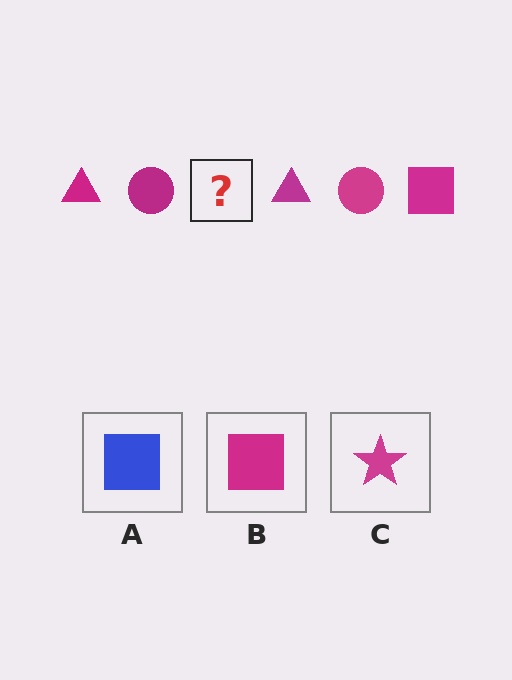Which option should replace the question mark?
Option B.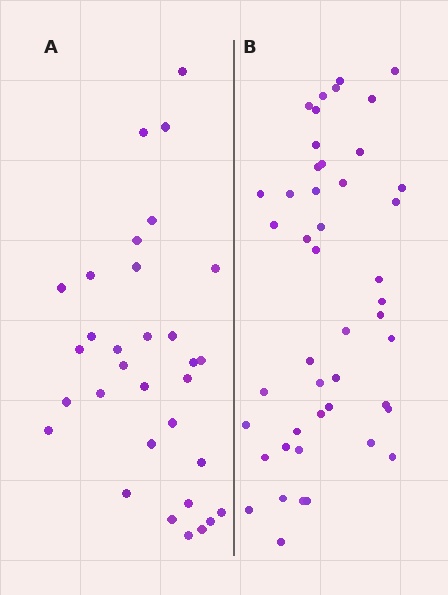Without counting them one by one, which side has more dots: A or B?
Region B (the right region) has more dots.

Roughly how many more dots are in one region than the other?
Region B has approximately 15 more dots than region A.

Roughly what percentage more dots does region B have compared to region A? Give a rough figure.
About 45% more.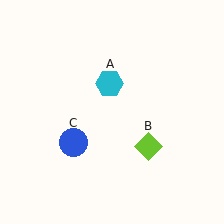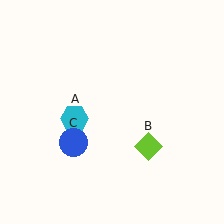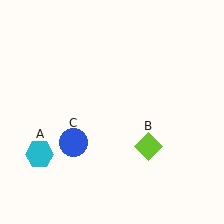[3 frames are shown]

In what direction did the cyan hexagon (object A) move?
The cyan hexagon (object A) moved down and to the left.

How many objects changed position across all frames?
1 object changed position: cyan hexagon (object A).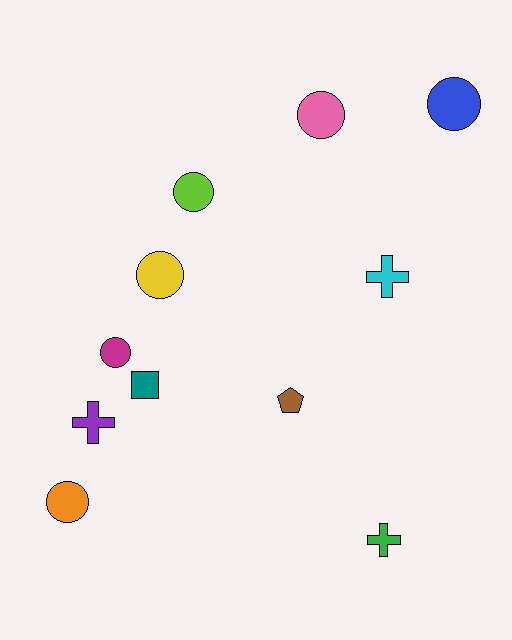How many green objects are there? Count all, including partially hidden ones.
There is 1 green object.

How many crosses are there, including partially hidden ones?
There are 3 crosses.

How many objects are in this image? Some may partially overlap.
There are 11 objects.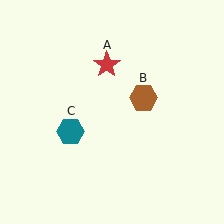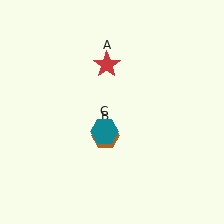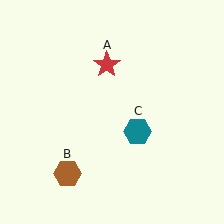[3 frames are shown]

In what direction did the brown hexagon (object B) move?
The brown hexagon (object B) moved down and to the left.